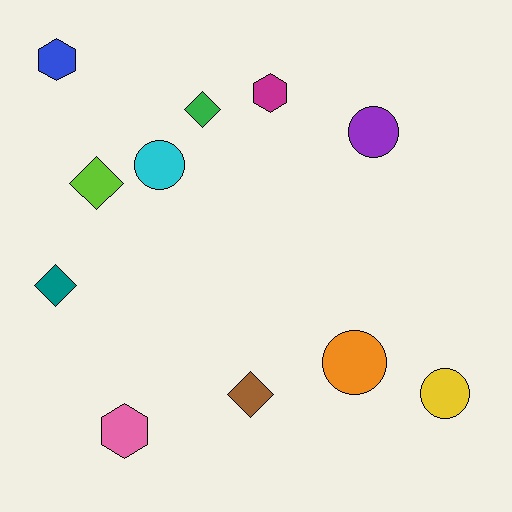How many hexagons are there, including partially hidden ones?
There are 3 hexagons.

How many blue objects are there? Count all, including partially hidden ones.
There is 1 blue object.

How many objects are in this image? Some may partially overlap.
There are 11 objects.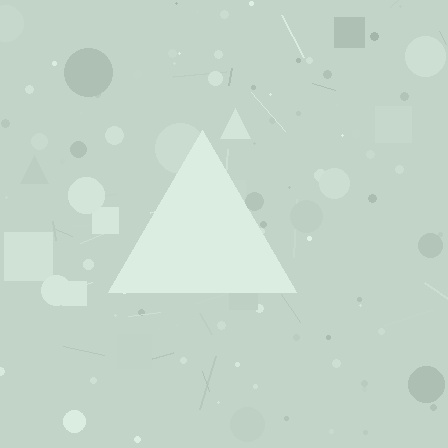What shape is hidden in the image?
A triangle is hidden in the image.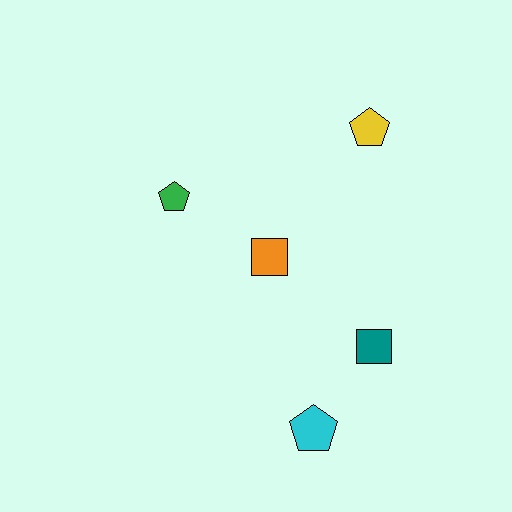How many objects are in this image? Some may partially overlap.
There are 5 objects.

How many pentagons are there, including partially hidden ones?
There are 3 pentagons.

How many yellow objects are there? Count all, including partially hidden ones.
There is 1 yellow object.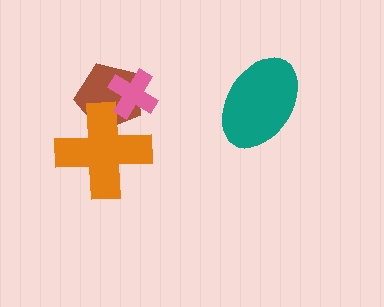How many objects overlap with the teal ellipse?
0 objects overlap with the teal ellipse.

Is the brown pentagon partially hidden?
Yes, it is partially covered by another shape.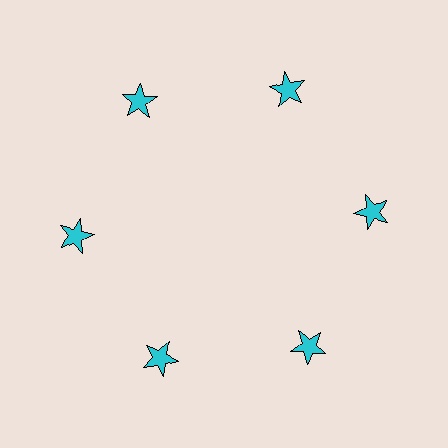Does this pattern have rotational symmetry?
Yes, this pattern has 6-fold rotational symmetry. It looks the same after rotating 60 degrees around the center.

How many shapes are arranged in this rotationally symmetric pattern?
There are 6 shapes, arranged in 6 groups of 1.